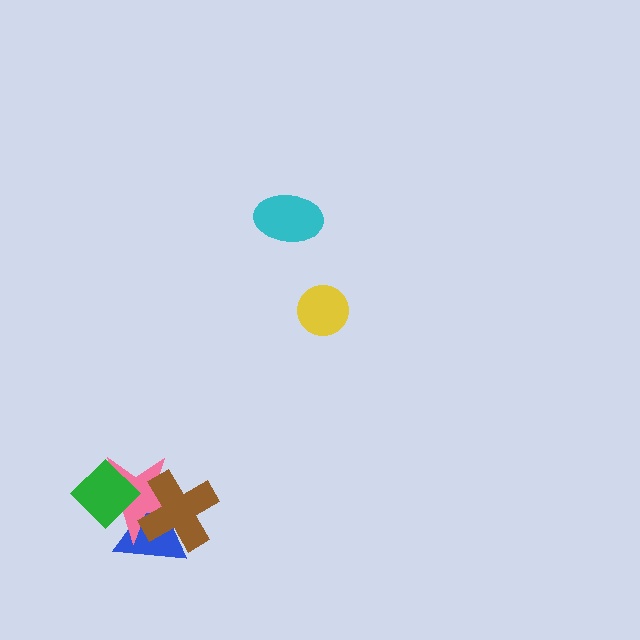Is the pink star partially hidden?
Yes, it is partially covered by another shape.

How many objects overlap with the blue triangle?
3 objects overlap with the blue triangle.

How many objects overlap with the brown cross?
2 objects overlap with the brown cross.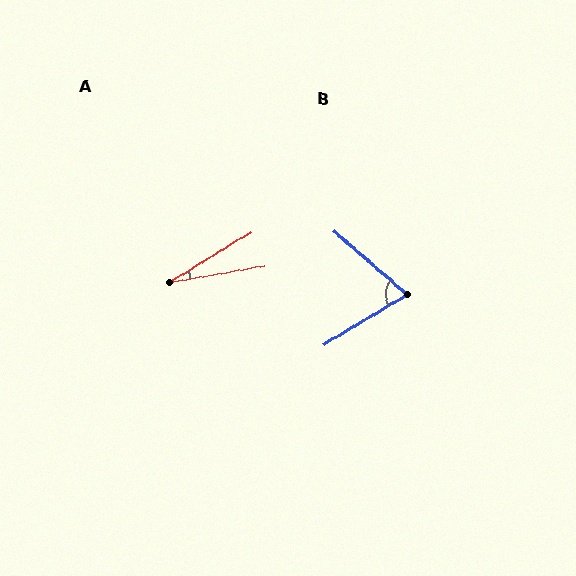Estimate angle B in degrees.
Approximately 72 degrees.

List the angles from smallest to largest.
A (22°), B (72°).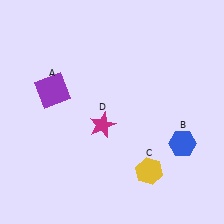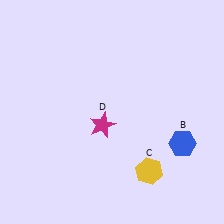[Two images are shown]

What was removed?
The purple square (A) was removed in Image 2.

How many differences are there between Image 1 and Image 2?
There is 1 difference between the two images.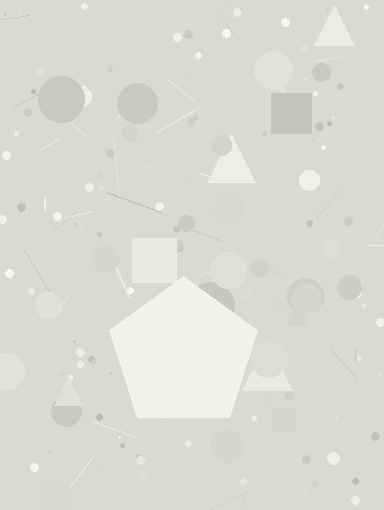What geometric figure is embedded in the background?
A pentagon is embedded in the background.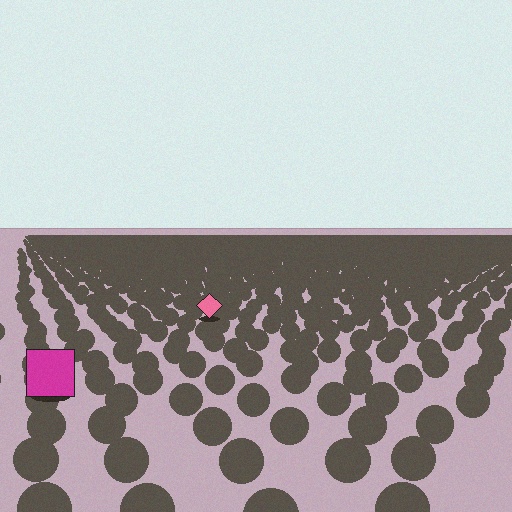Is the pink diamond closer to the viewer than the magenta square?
No. The magenta square is closer — you can tell from the texture gradient: the ground texture is coarser near it.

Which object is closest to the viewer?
The magenta square is closest. The texture marks near it are larger and more spread out.